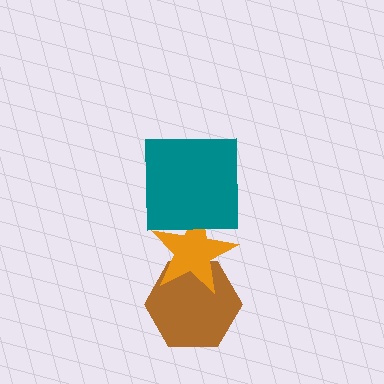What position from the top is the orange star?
The orange star is 2nd from the top.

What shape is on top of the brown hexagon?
The orange star is on top of the brown hexagon.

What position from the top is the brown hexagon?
The brown hexagon is 3rd from the top.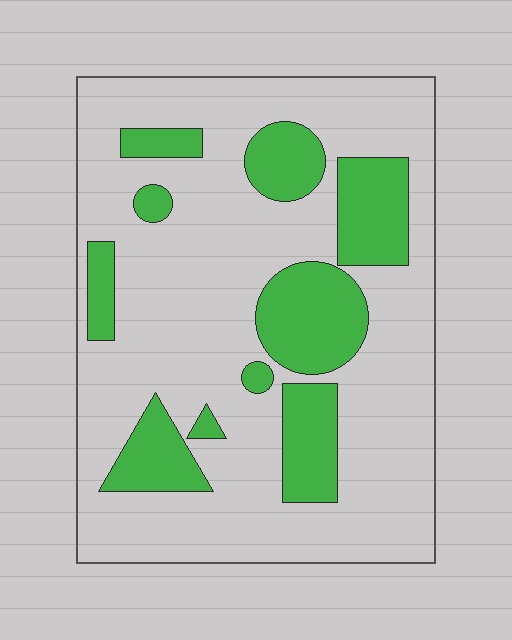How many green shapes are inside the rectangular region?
10.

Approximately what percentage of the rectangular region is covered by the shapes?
Approximately 25%.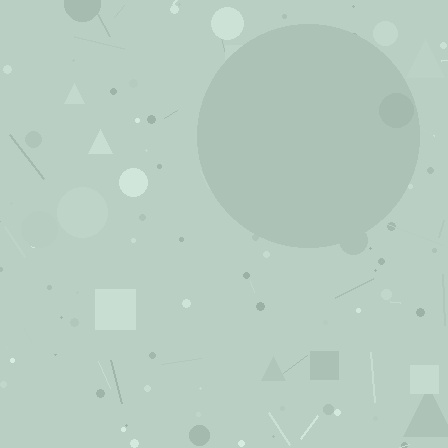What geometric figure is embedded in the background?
A circle is embedded in the background.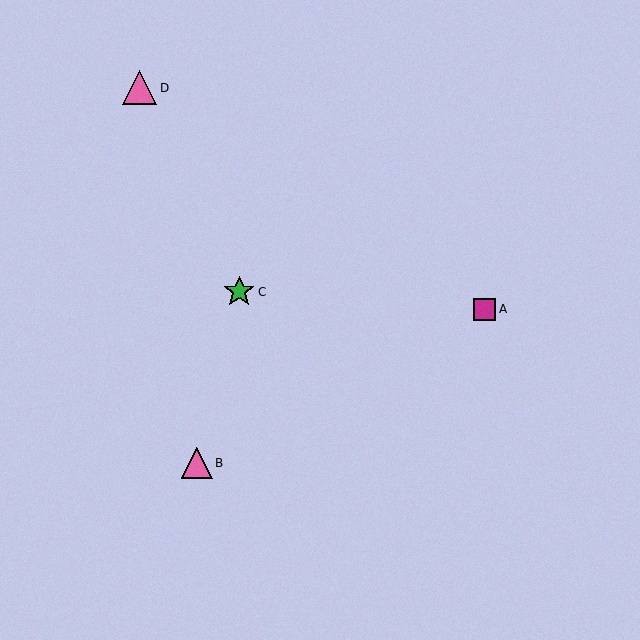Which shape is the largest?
The pink triangle (labeled D) is the largest.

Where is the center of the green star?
The center of the green star is at (239, 292).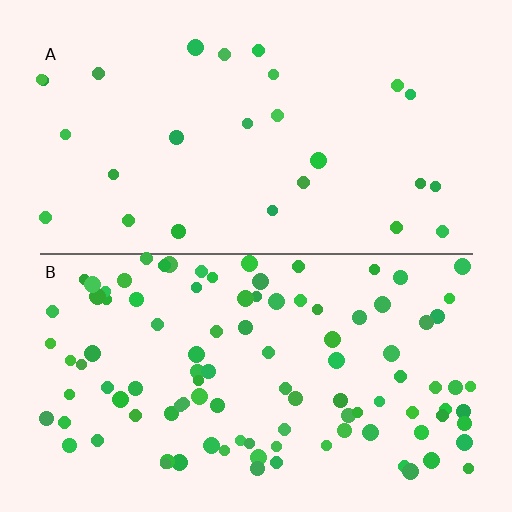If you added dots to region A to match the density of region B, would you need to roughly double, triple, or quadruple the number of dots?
Approximately quadruple.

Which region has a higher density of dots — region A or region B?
B (the bottom).